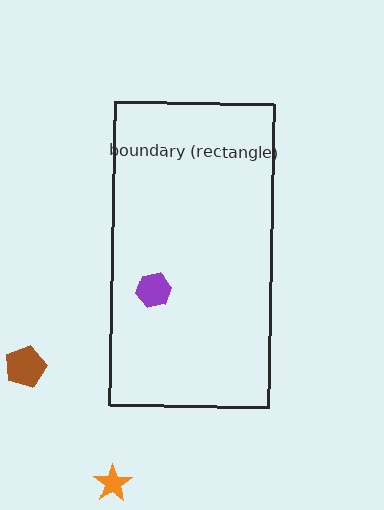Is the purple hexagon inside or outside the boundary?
Inside.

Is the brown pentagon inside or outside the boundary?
Outside.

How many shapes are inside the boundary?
1 inside, 2 outside.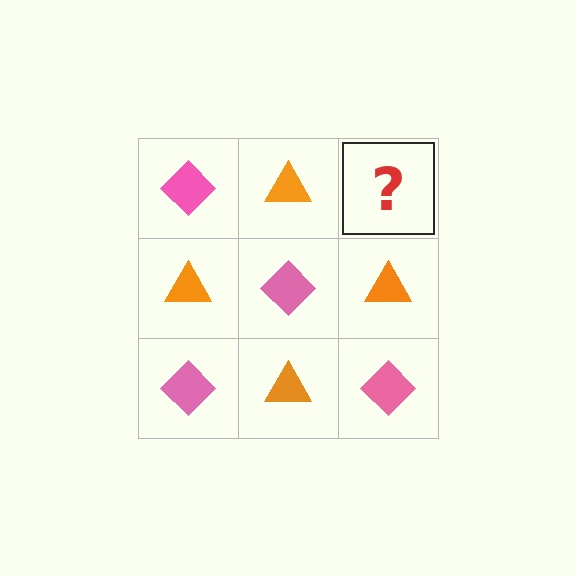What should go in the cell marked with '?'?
The missing cell should contain a pink diamond.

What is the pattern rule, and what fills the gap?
The rule is that it alternates pink diamond and orange triangle in a checkerboard pattern. The gap should be filled with a pink diamond.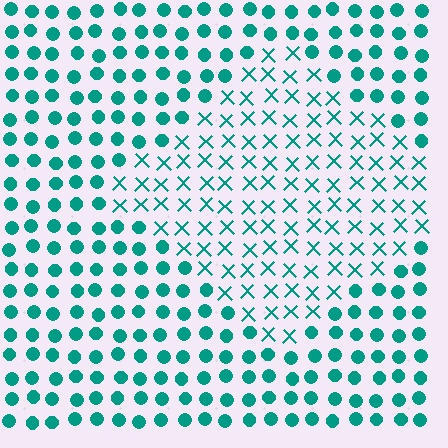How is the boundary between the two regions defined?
The boundary is defined by a change in element shape: X marks inside vs. circles outside. All elements share the same color and spacing.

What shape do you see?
I see a diamond.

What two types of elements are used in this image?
The image uses X marks inside the diamond region and circles outside it.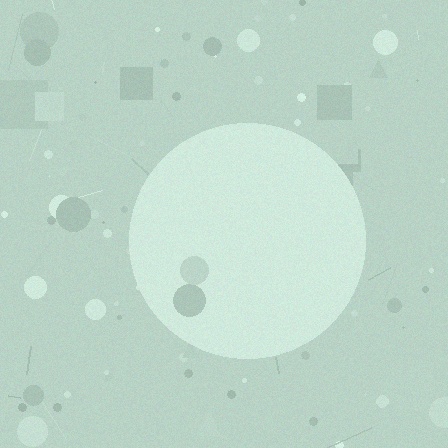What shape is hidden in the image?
A circle is hidden in the image.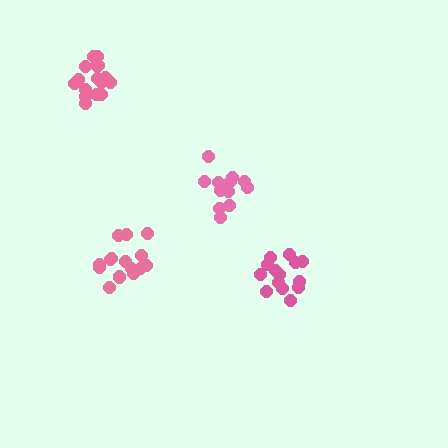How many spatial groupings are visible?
There are 4 spatial groupings.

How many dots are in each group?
Group 1: 17 dots, Group 2: 14 dots, Group 3: 13 dots, Group 4: 17 dots (61 total).